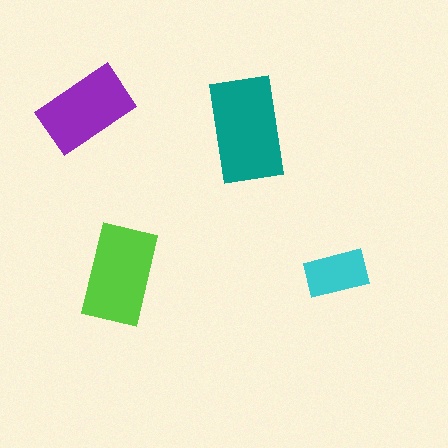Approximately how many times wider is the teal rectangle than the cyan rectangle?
About 1.5 times wider.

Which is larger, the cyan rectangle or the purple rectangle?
The purple one.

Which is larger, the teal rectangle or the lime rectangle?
The teal one.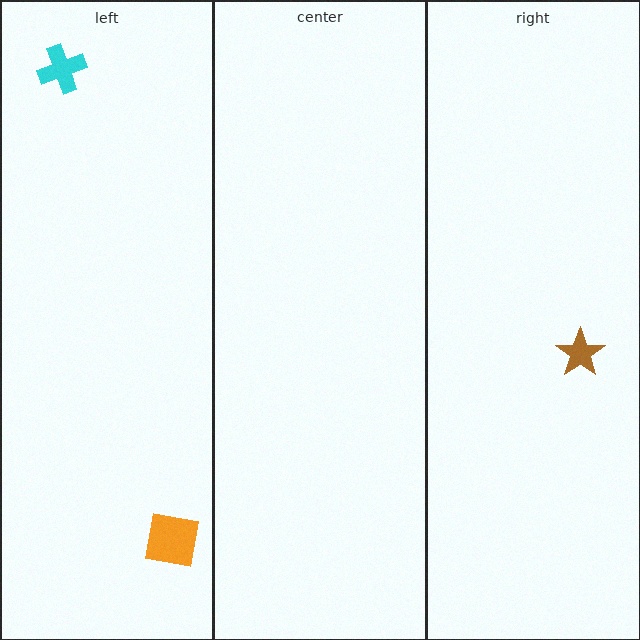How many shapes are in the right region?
1.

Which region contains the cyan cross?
The left region.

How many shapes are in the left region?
2.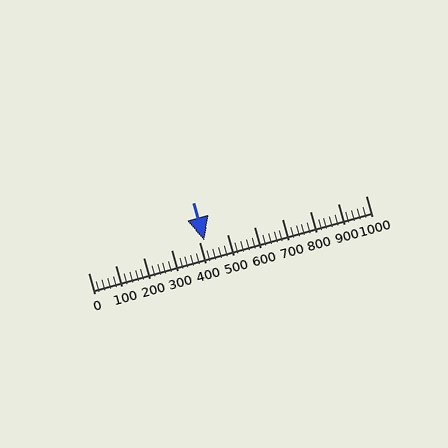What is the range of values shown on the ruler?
The ruler shows values from 0 to 1000.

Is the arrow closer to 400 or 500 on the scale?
The arrow is closer to 400.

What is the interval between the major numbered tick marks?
The major tick marks are spaced 100 units apart.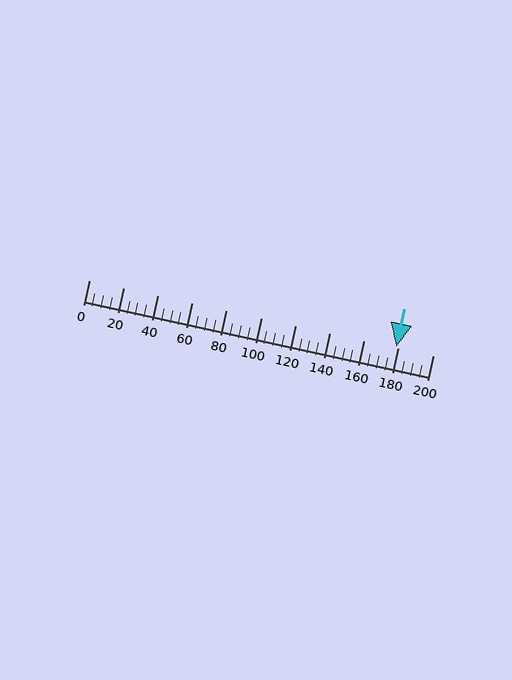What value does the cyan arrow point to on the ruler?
The cyan arrow points to approximately 179.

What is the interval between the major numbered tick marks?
The major tick marks are spaced 20 units apart.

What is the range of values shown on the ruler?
The ruler shows values from 0 to 200.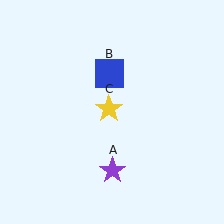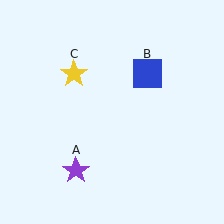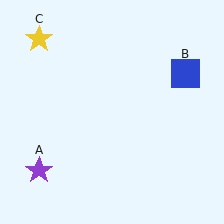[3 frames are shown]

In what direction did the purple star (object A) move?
The purple star (object A) moved left.